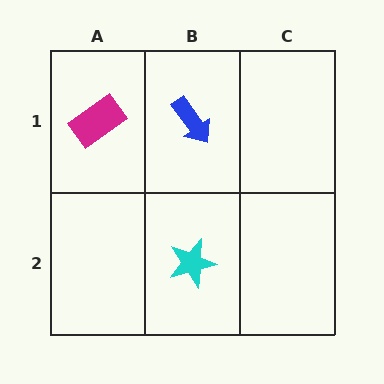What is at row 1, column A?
A magenta rectangle.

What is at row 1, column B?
A blue arrow.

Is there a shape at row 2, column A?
No, that cell is empty.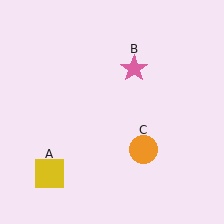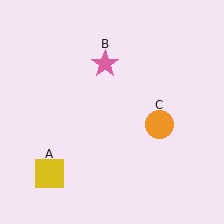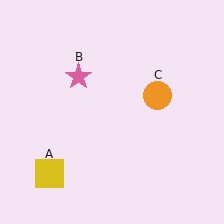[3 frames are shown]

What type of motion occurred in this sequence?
The pink star (object B), orange circle (object C) rotated counterclockwise around the center of the scene.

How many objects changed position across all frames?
2 objects changed position: pink star (object B), orange circle (object C).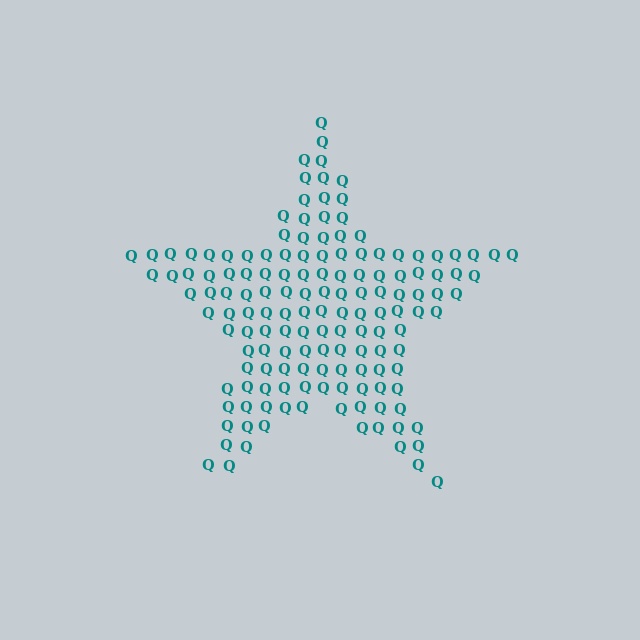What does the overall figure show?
The overall figure shows a star.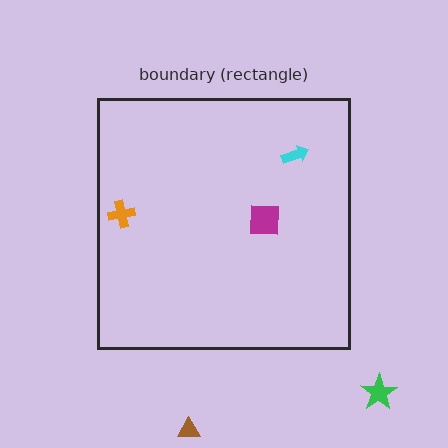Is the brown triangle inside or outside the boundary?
Outside.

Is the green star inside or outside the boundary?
Outside.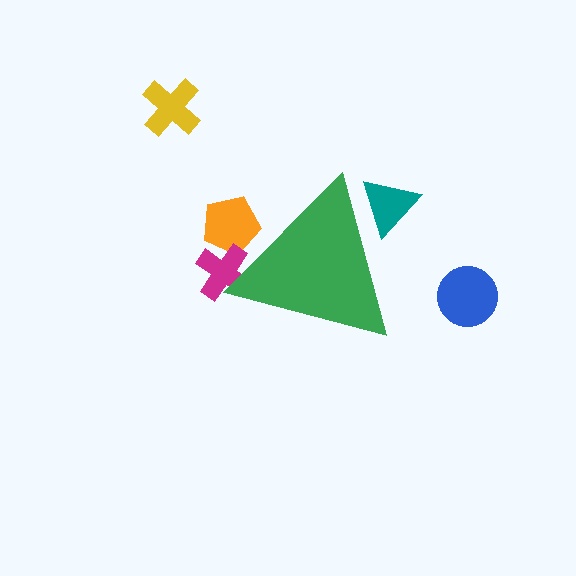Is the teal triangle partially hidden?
Yes, the teal triangle is partially hidden behind the green triangle.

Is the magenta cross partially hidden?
Yes, the magenta cross is partially hidden behind the green triangle.